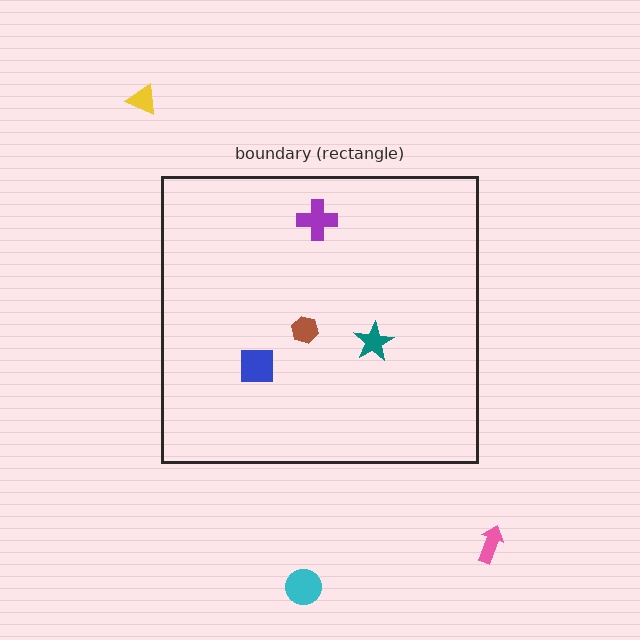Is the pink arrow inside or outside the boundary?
Outside.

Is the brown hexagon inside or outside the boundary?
Inside.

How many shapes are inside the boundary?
4 inside, 3 outside.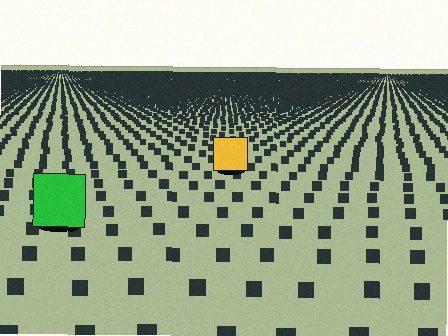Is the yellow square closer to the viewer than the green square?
No. The green square is closer — you can tell from the texture gradient: the ground texture is coarser near it.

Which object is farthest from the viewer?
The yellow square is farthest from the viewer. It appears smaller and the ground texture around it is denser.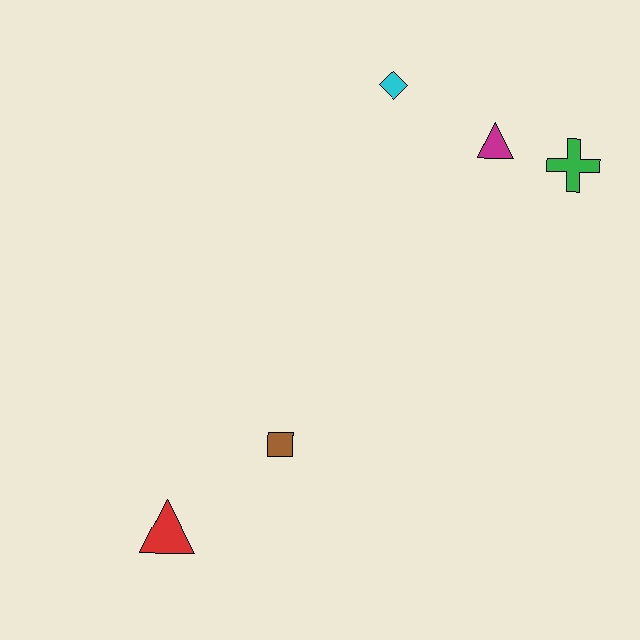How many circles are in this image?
There are no circles.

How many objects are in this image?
There are 5 objects.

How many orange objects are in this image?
There are no orange objects.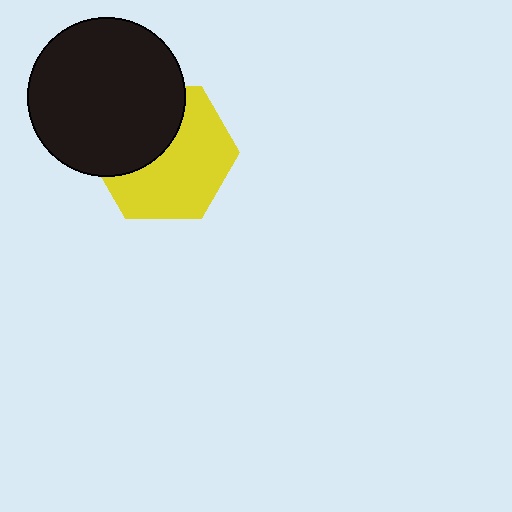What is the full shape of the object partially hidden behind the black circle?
The partially hidden object is a yellow hexagon.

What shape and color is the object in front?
The object in front is a black circle.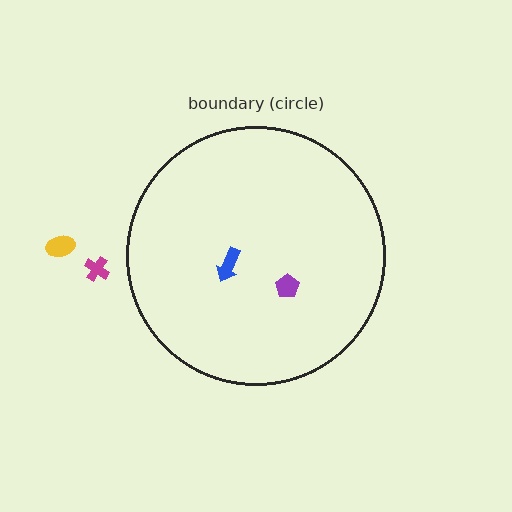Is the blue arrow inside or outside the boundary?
Inside.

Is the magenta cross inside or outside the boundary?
Outside.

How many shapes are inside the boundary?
2 inside, 2 outside.